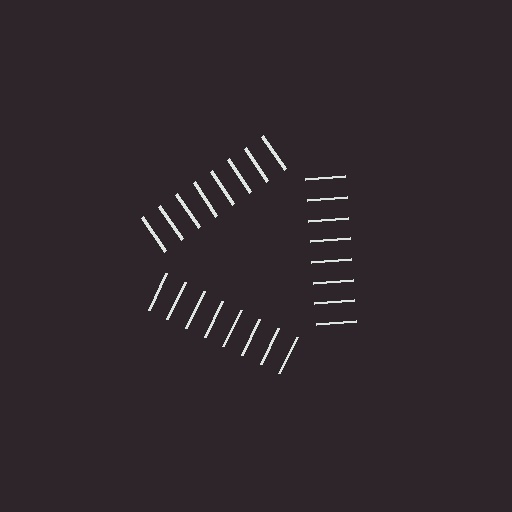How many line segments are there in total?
24 — 8 along each of the 3 edges.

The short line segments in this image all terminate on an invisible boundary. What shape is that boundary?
An illusory triangle — the line segments terminate on its edges but no continuous stroke is drawn.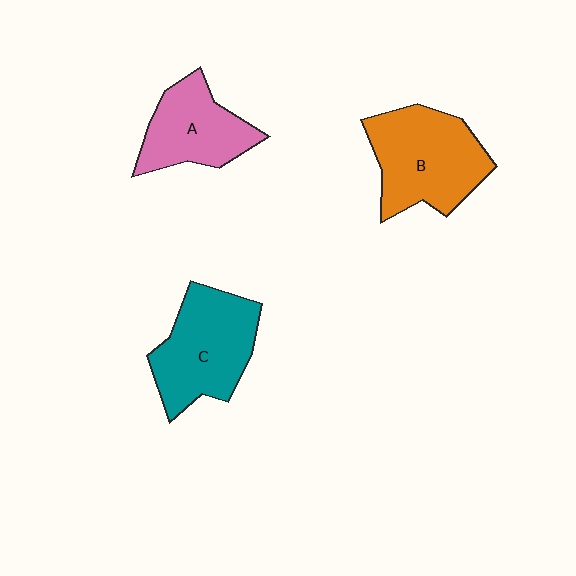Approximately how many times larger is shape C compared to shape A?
Approximately 1.3 times.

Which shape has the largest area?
Shape B (orange).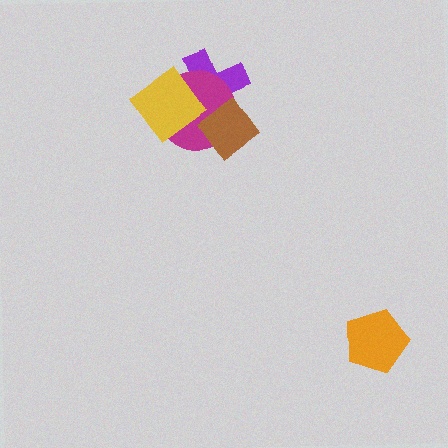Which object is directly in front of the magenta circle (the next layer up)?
The brown diamond is directly in front of the magenta circle.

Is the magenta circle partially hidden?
Yes, it is partially covered by another shape.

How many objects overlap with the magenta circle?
3 objects overlap with the magenta circle.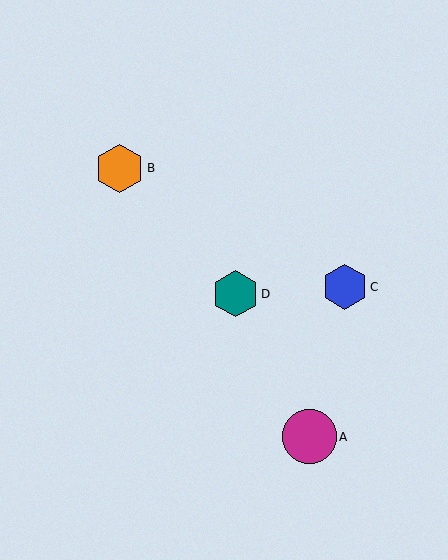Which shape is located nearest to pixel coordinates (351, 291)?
The blue hexagon (labeled C) at (345, 287) is nearest to that location.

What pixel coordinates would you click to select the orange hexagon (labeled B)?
Click at (120, 168) to select the orange hexagon B.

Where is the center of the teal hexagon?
The center of the teal hexagon is at (235, 294).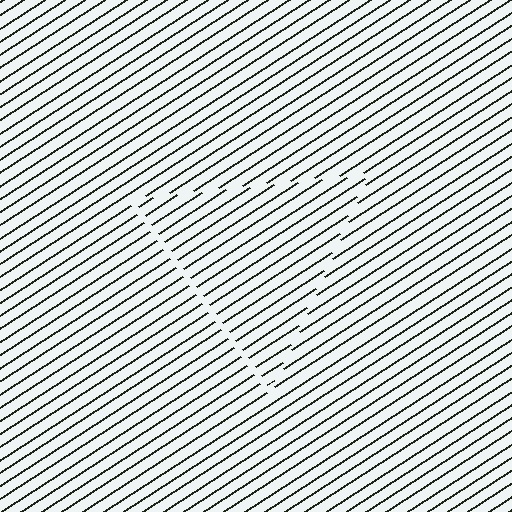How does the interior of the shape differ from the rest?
The interior of the shape contains the same grating, shifted by half a period — the contour is defined by the phase discontinuity where line-ends from the inner and outer gratings abut.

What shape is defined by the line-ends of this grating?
An illusory triangle. The interior of the shape contains the same grating, shifted by half a period — the contour is defined by the phase discontinuity where line-ends from the inner and outer gratings abut.